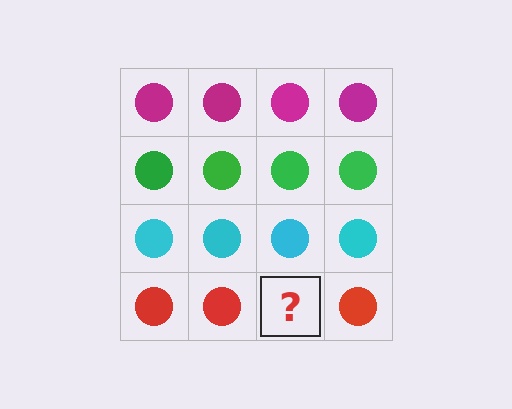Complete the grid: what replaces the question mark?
The question mark should be replaced with a red circle.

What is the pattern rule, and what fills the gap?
The rule is that each row has a consistent color. The gap should be filled with a red circle.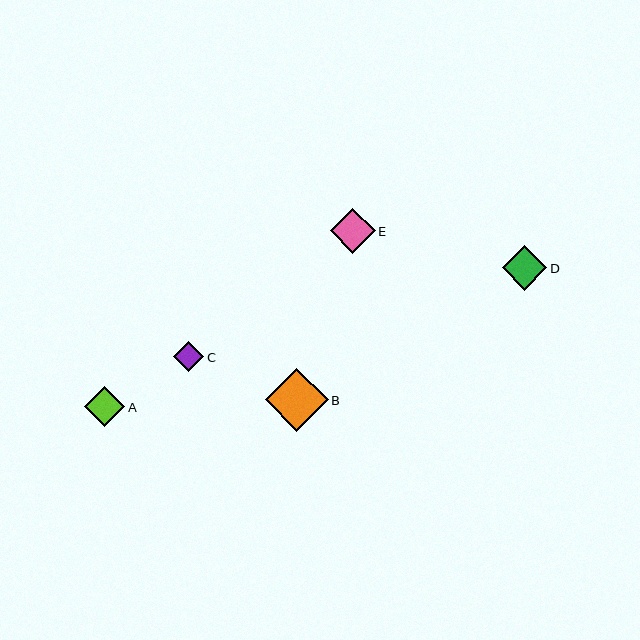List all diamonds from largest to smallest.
From largest to smallest: B, E, D, A, C.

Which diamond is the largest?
Diamond B is the largest with a size of approximately 62 pixels.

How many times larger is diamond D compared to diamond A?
Diamond D is approximately 1.1 times the size of diamond A.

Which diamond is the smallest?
Diamond C is the smallest with a size of approximately 30 pixels.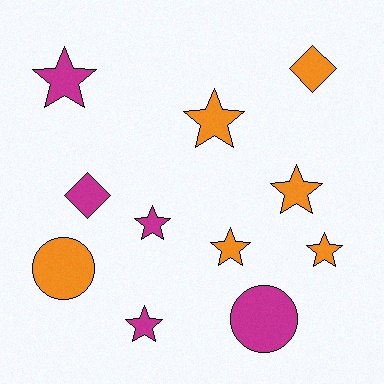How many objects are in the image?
There are 11 objects.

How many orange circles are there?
There is 1 orange circle.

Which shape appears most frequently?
Star, with 7 objects.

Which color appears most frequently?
Orange, with 6 objects.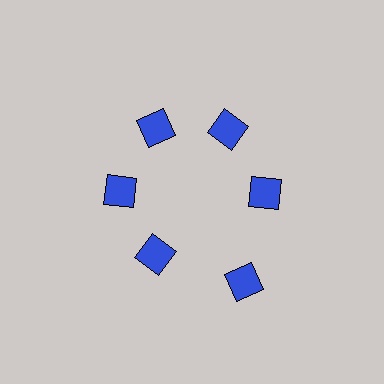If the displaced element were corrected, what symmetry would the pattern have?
It would have 6-fold rotational symmetry — the pattern would map onto itself every 60 degrees.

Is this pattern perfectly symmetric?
No. The 6 blue diamonds are arranged in a ring, but one element near the 5 o'clock position is pushed outward from the center, breaking the 6-fold rotational symmetry.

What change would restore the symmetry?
The symmetry would be restored by moving it inward, back onto the ring so that all 6 diamonds sit at equal angles and equal distance from the center.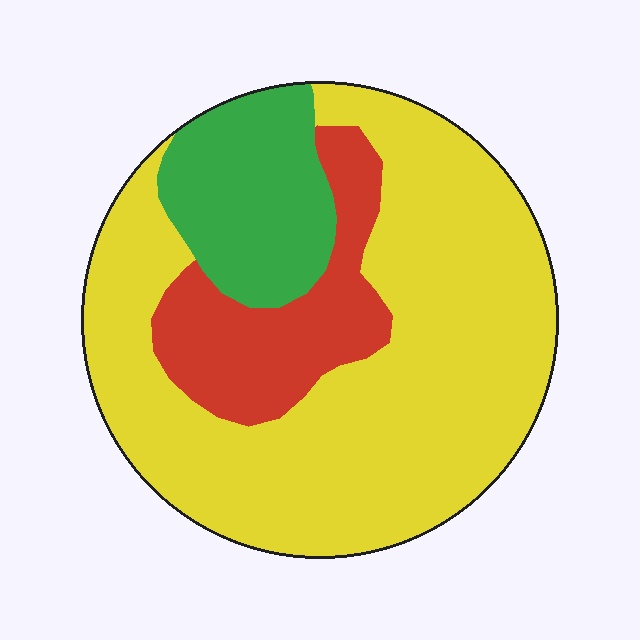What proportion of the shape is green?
Green takes up about one sixth (1/6) of the shape.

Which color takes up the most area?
Yellow, at roughly 65%.